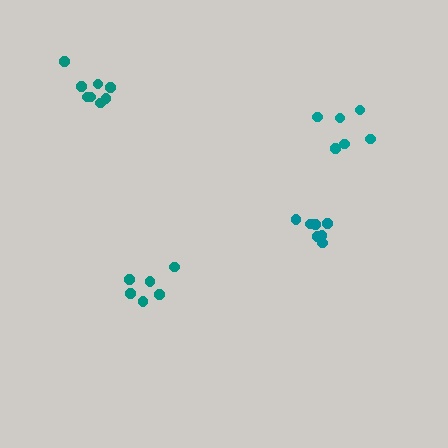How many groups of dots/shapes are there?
There are 4 groups.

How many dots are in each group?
Group 1: 7 dots, Group 2: 6 dots, Group 3: 8 dots, Group 4: 6 dots (27 total).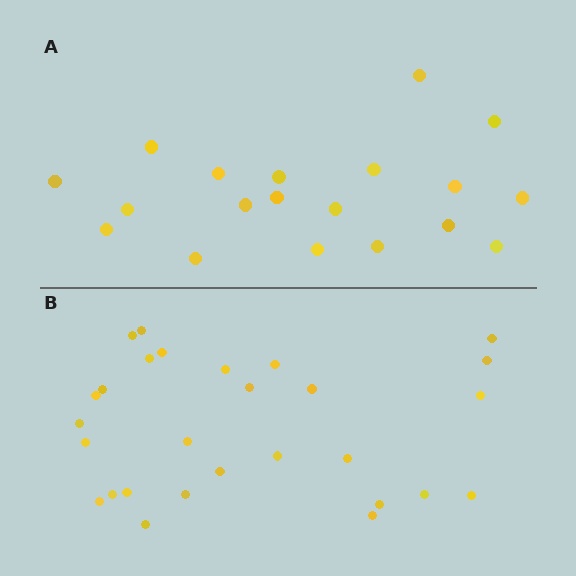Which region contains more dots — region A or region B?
Region B (the bottom region) has more dots.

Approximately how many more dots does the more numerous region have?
Region B has roughly 8 or so more dots than region A.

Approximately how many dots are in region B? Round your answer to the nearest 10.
About 30 dots. (The exact count is 28, which rounds to 30.)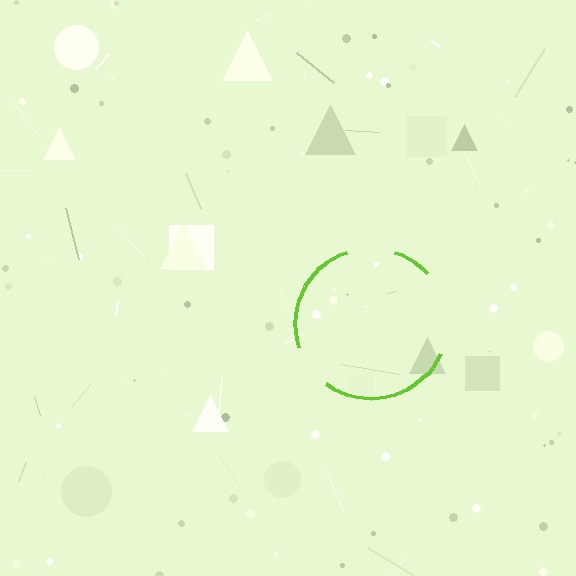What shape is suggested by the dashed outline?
The dashed outline suggests a circle.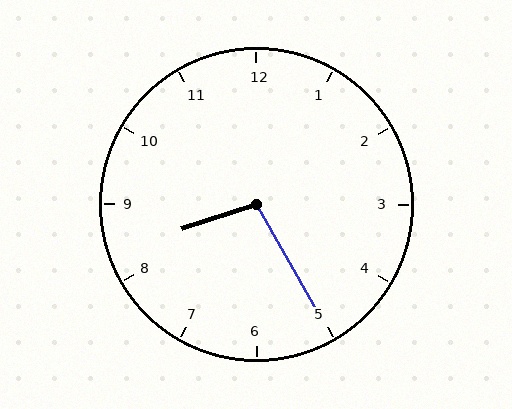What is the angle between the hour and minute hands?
Approximately 102 degrees.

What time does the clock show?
8:25.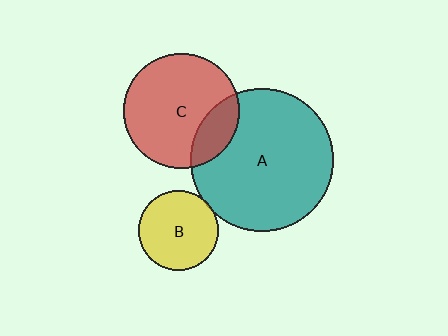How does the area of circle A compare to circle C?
Approximately 1.6 times.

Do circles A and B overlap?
Yes.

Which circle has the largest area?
Circle A (teal).